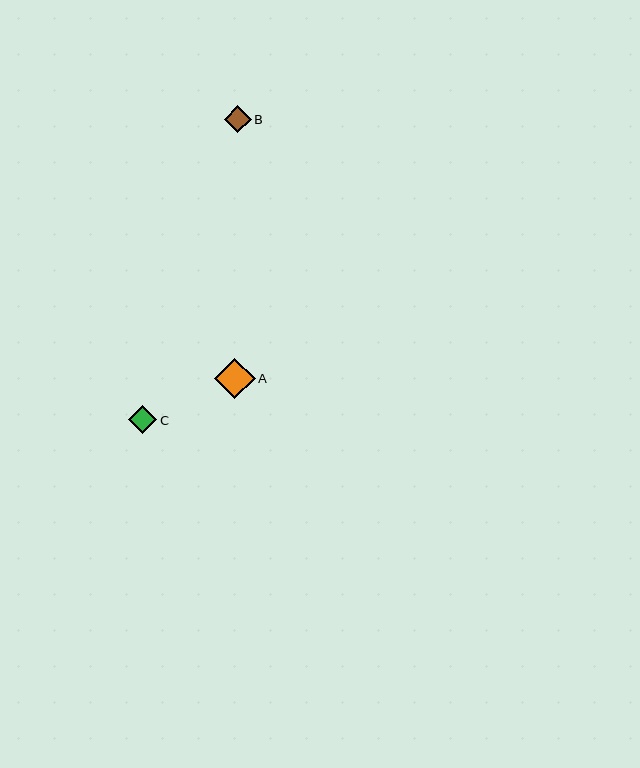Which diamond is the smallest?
Diamond B is the smallest with a size of approximately 27 pixels.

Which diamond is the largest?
Diamond A is the largest with a size of approximately 40 pixels.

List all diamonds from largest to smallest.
From largest to smallest: A, C, B.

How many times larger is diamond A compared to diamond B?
Diamond A is approximately 1.5 times the size of diamond B.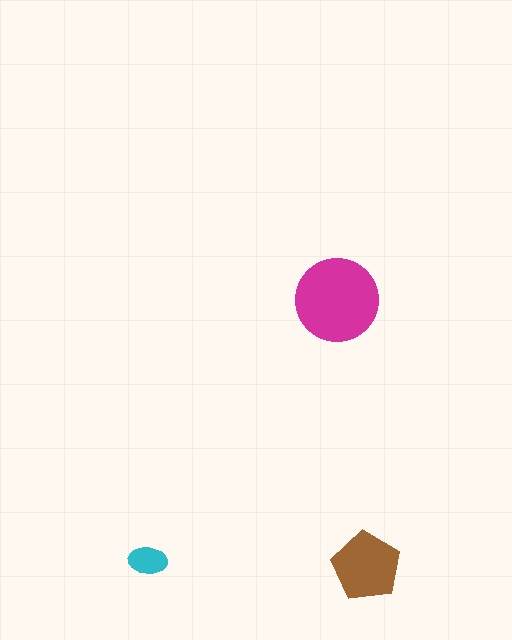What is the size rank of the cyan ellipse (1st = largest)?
3rd.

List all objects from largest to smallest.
The magenta circle, the brown pentagon, the cyan ellipse.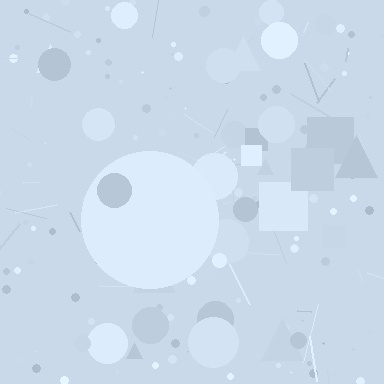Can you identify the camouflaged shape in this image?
The camouflaged shape is a circle.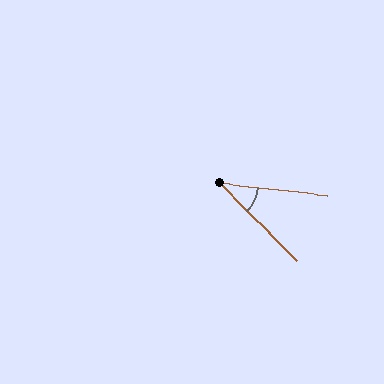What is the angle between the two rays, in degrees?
Approximately 39 degrees.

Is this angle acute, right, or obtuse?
It is acute.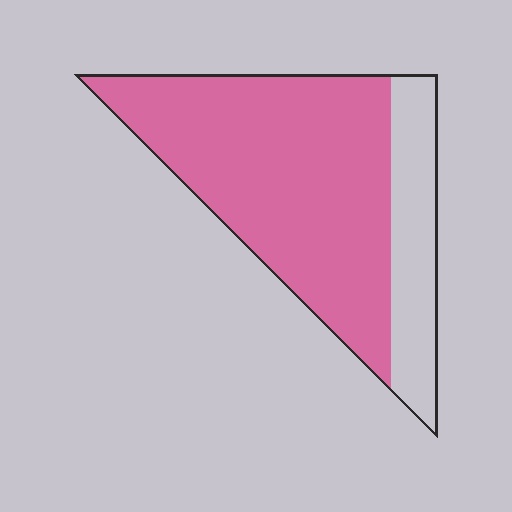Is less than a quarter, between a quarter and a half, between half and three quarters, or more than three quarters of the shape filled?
More than three quarters.